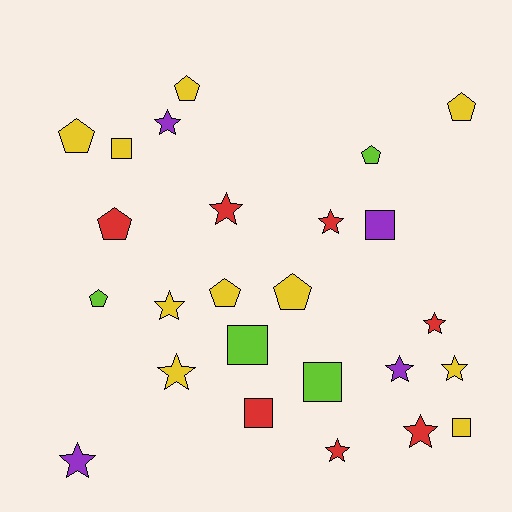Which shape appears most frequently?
Star, with 11 objects.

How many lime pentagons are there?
There are 2 lime pentagons.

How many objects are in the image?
There are 25 objects.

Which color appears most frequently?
Yellow, with 10 objects.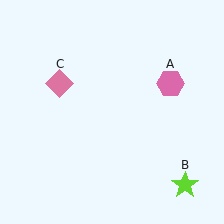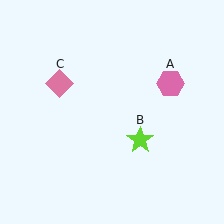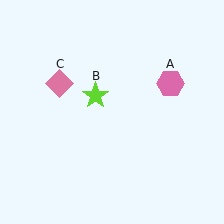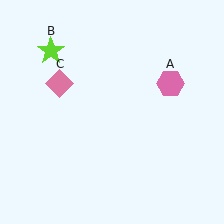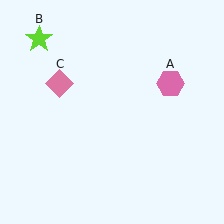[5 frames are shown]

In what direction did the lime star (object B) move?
The lime star (object B) moved up and to the left.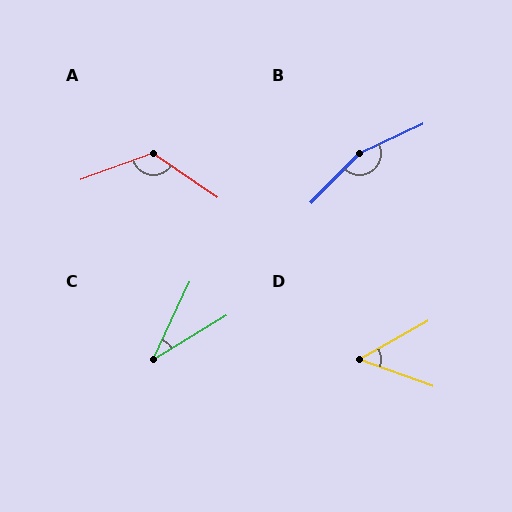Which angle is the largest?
B, at approximately 159 degrees.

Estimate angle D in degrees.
Approximately 49 degrees.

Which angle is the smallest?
C, at approximately 34 degrees.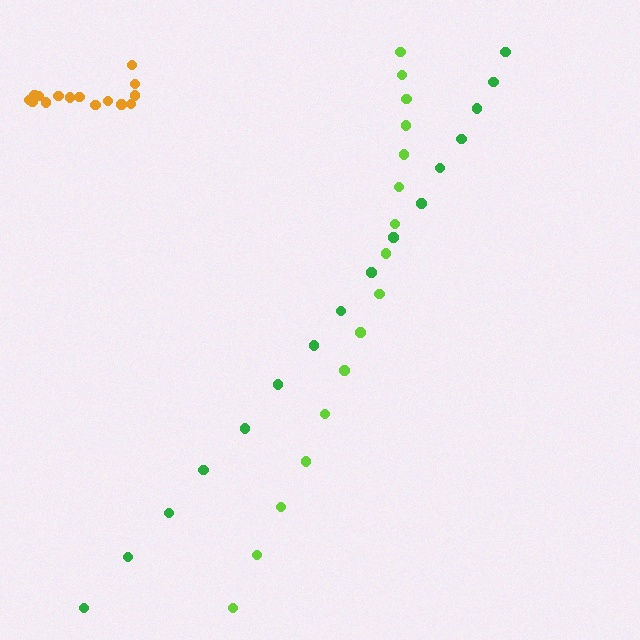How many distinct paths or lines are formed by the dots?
There are 3 distinct paths.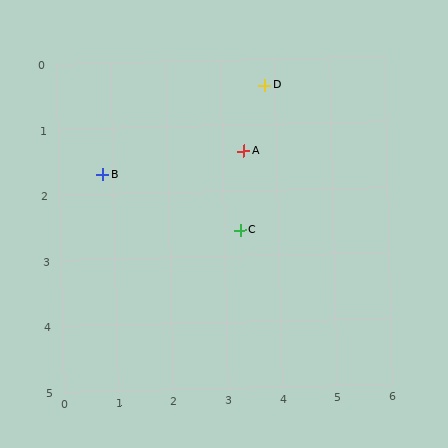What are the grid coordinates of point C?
Point C is at approximately (3.3, 2.6).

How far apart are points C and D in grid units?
Points C and D are about 2.3 grid units apart.